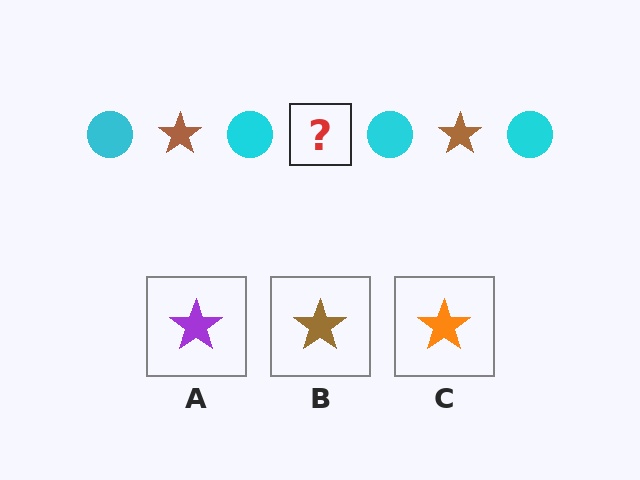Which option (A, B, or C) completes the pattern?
B.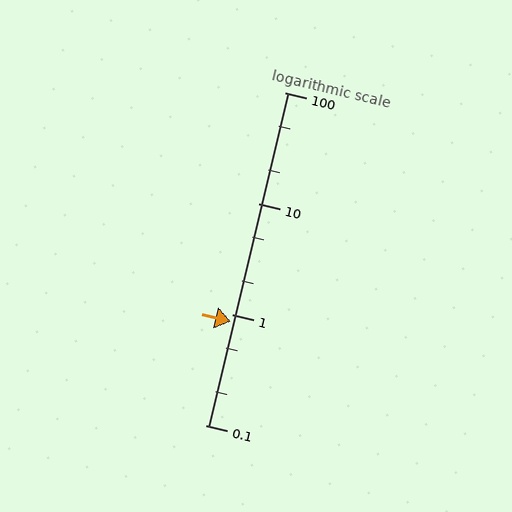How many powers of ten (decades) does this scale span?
The scale spans 3 decades, from 0.1 to 100.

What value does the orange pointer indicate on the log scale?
The pointer indicates approximately 0.86.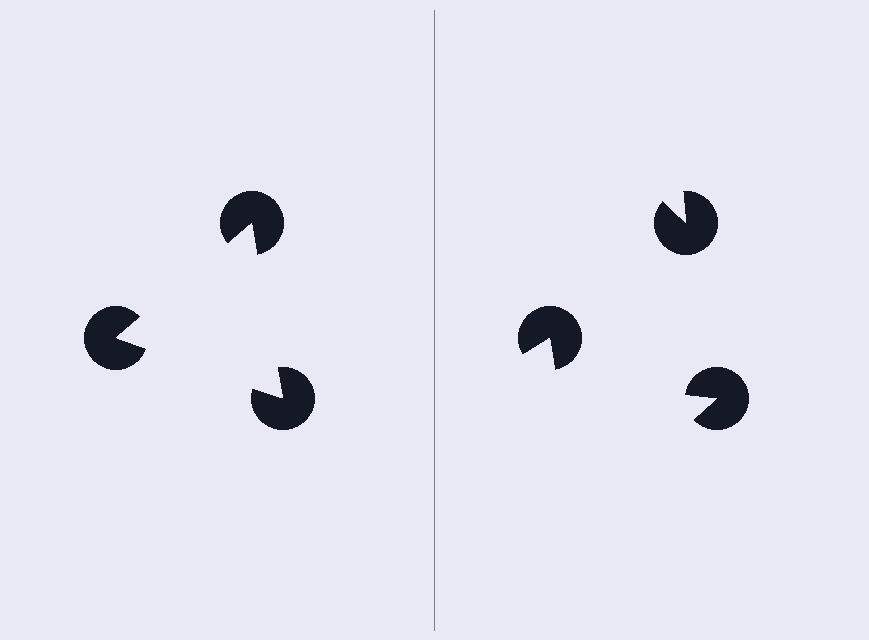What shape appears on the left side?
An illusory triangle.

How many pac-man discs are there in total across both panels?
6 — 3 on each side.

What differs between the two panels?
The pac-man discs are positioned identically on both sides; only the wedge orientations differ. On the left they align to a triangle; on the right they are misaligned.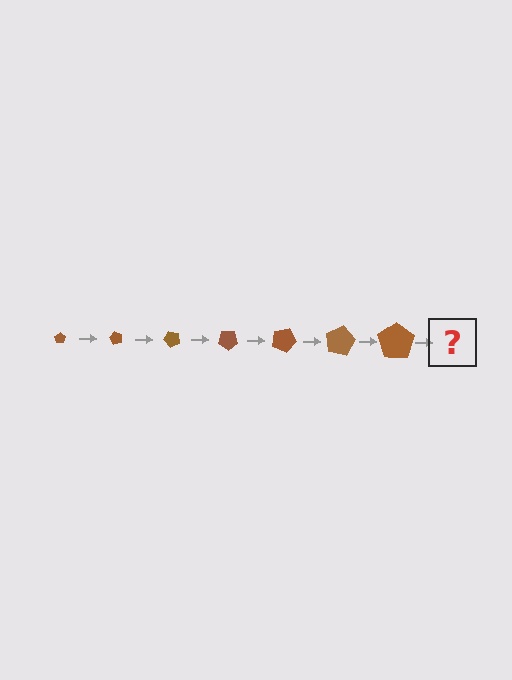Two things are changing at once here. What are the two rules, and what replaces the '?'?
The two rules are that the pentagon grows larger each step and it rotates 60 degrees each step. The '?' should be a pentagon, larger than the previous one and rotated 420 degrees from the start.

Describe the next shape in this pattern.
It should be a pentagon, larger than the previous one and rotated 420 degrees from the start.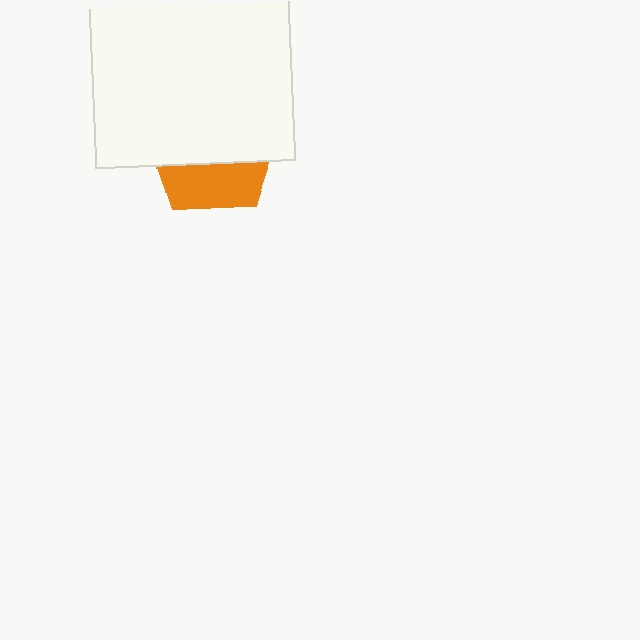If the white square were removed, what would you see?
You would see the complete orange pentagon.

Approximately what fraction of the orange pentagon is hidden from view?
Roughly 64% of the orange pentagon is hidden behind the white square.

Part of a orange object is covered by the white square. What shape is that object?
It is a pentagon.